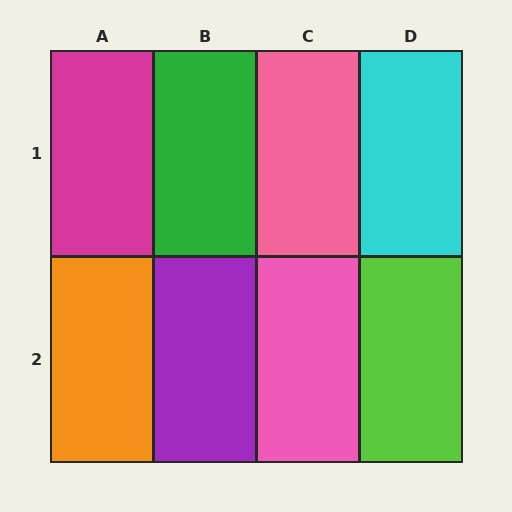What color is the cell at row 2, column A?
Orange.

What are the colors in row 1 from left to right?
Magenta, green, pink, cyan.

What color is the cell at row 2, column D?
Lime.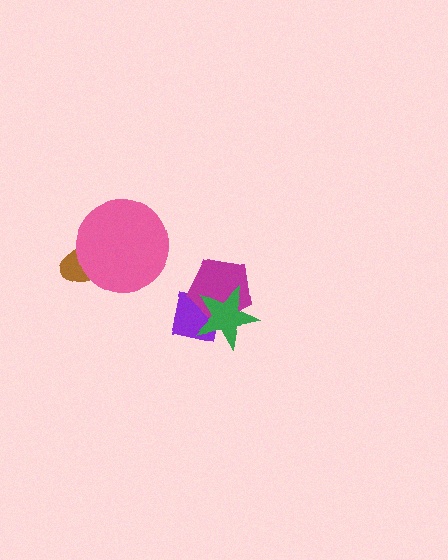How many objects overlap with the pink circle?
1 object overlaps with the pink circle.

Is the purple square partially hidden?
Yes, it is partially covered by another shape.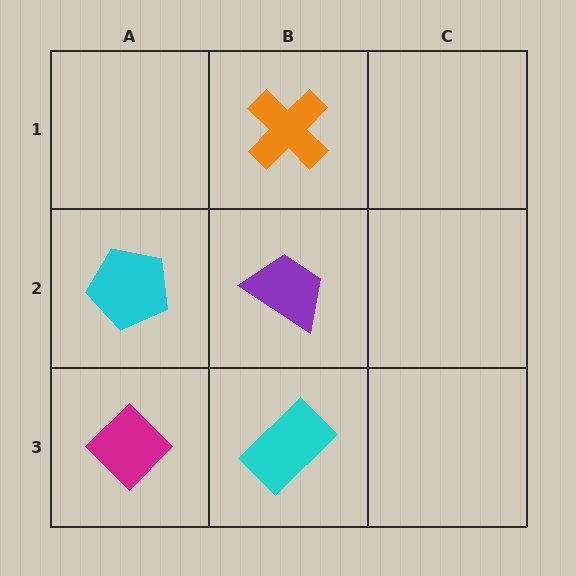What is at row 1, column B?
An orange cross.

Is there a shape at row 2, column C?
No, that cell is empty.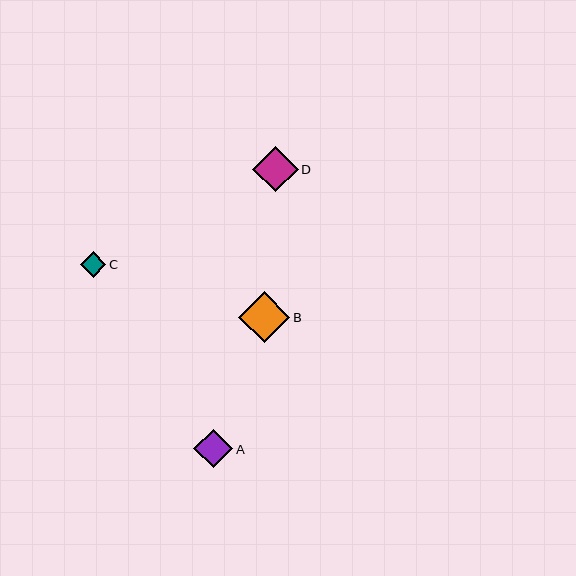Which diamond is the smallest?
Diamond C is the smallest with a size of approximately 25 pixels.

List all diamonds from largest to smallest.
From largest to smallest: B, D, A, C.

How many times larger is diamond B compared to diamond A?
Diamond B is approximately 1.3 times the size of diamond A.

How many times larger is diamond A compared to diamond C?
Diamond A is approximately 1.5 times the size of diamond C.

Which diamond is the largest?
Diamond B is the largest with a size of approximately 51 pixels.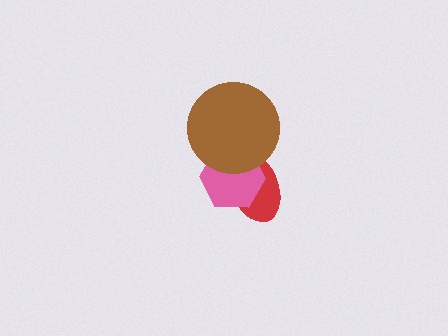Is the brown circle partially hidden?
No, no other shape covers it.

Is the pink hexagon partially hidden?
Yes, it is partially covered by another shape.